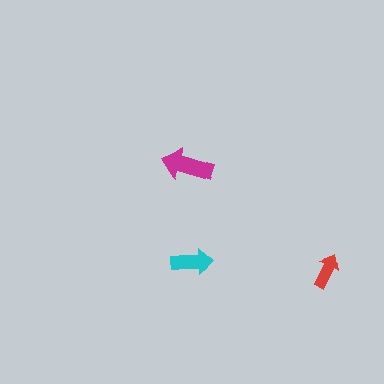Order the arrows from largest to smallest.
the magenta one, the cyan one, the red one.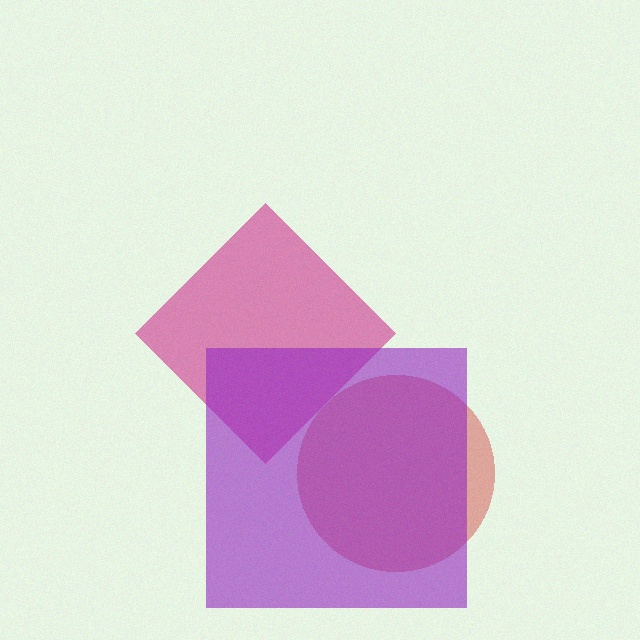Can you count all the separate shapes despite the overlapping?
Yes, there are 3 separate shapes.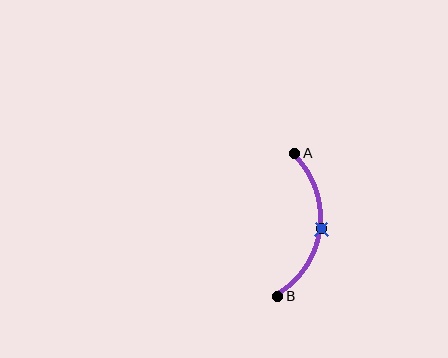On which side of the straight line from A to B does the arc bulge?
The arc bulges to the right of the straight line connecting A and B.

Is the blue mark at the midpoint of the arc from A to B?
Yes. The blue mark lies on the arc at equal arc-length from both A and B — it is the arc midpoint.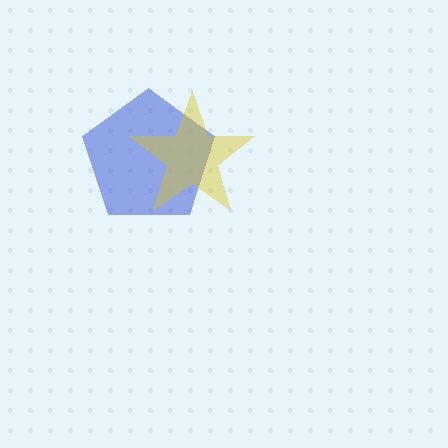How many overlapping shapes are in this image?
There are 2 overlapping shapes in the image.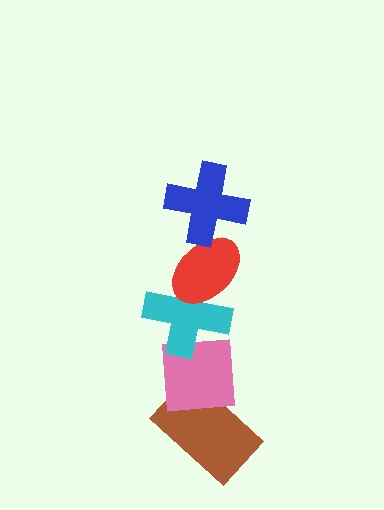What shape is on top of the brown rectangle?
The pink square is on top of the brown rectangle.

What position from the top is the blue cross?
The blue cross is 1st from the top.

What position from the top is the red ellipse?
The red ellipse is 2nd from the top.